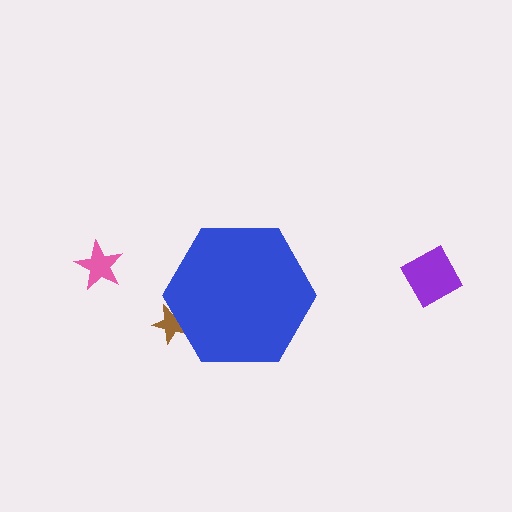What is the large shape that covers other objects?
A blue hexagon.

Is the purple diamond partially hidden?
No, the purple diamond is fully visible.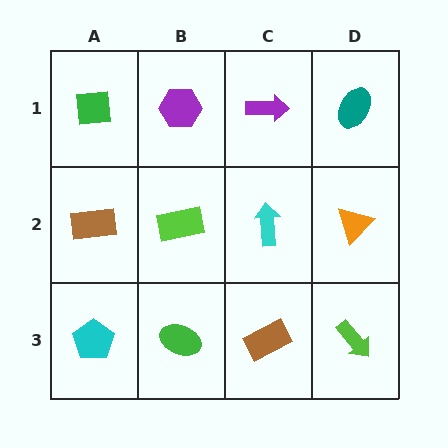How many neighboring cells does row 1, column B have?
3.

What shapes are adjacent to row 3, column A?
A brown rectangle (row 2, column A), a green ellipse (row 3, column B).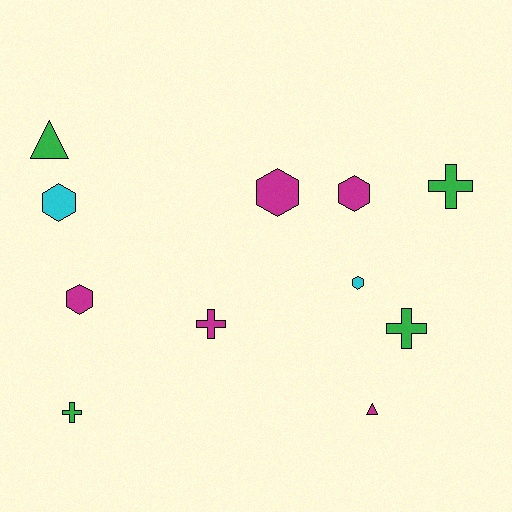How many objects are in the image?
There are 11 objects.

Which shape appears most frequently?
Hexagon, with 5 objects.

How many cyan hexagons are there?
There are 2 cyan hexagons.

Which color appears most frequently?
Magenta, with 5 objects.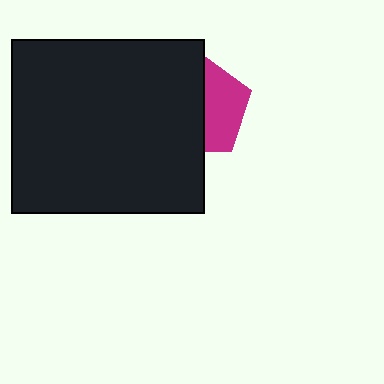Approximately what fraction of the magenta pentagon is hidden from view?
Roughly 58% of the magenta pentagon is hidden behind the black rectangle.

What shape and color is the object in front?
The object in front is a black rectangle.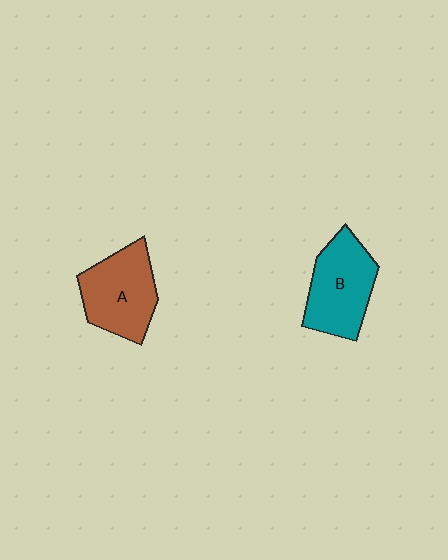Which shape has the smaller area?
Shape B (teal).